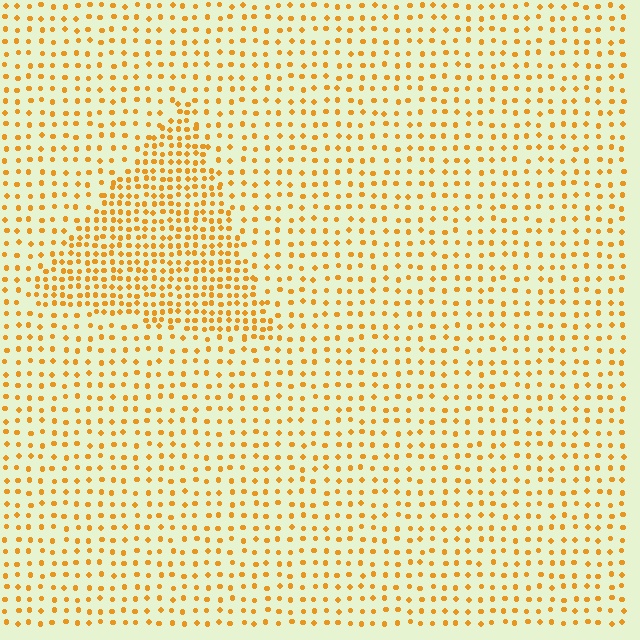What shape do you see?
I see a triangle.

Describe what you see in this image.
The image contains small orange elements arranged at two different densities. A triangle-shaped region is visible where the elements are more densely packed than the surrounding area.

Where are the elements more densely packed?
The elements are more densely packed inside the triangle boundary.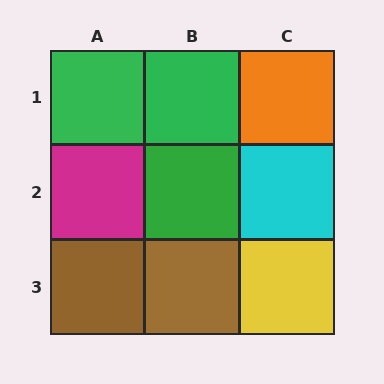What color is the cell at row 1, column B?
Green.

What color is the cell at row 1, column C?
Orange.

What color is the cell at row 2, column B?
Green.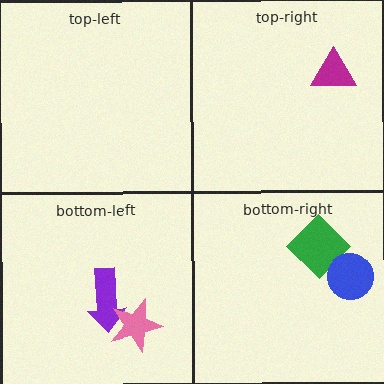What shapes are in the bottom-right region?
The green diamond, the blue circle.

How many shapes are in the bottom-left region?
2.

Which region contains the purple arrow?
The bottom-left region.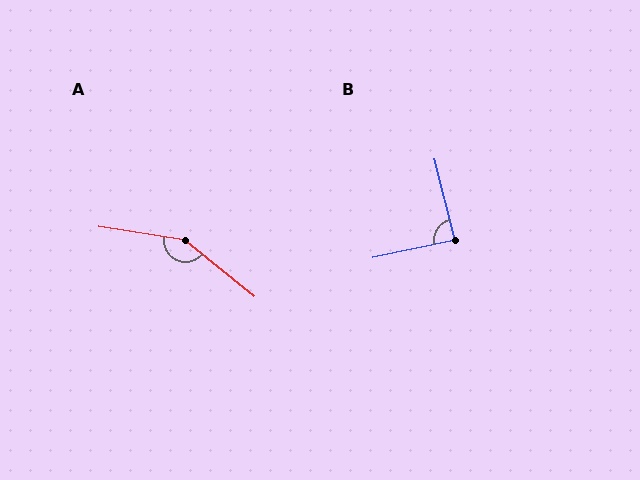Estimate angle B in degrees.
Approximately 88 degrees.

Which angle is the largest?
A, at approximately 150 degrees.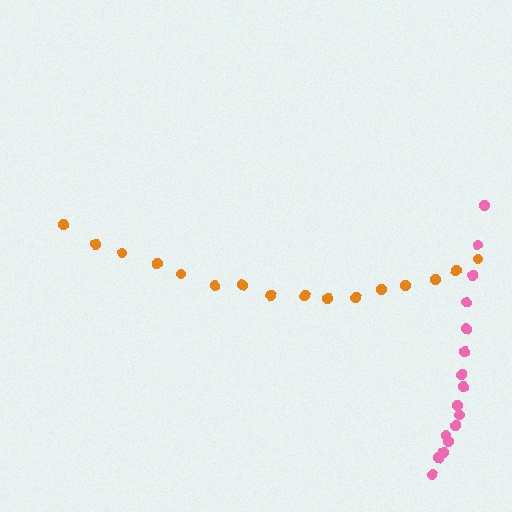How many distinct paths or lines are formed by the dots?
There are 2 distinct paths.